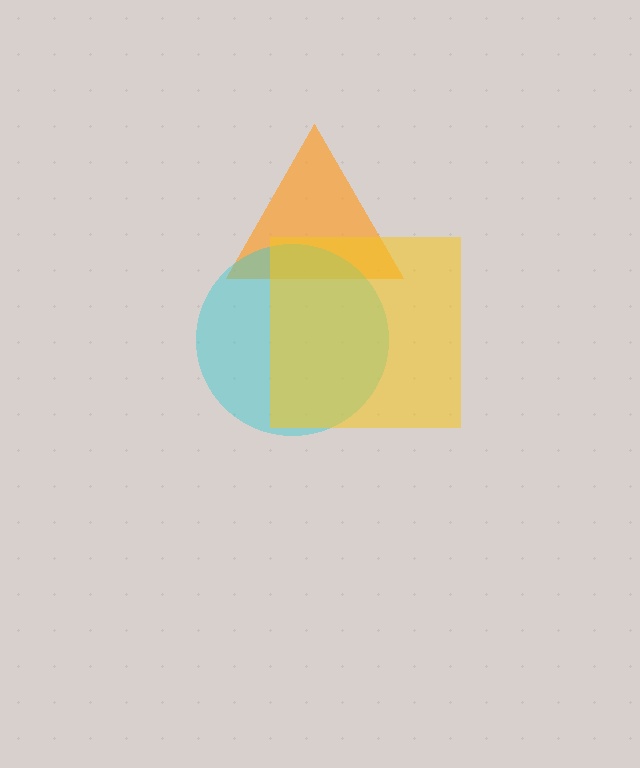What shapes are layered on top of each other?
The layered shapes are: an orange triangle, a cyan circle, a yellow square.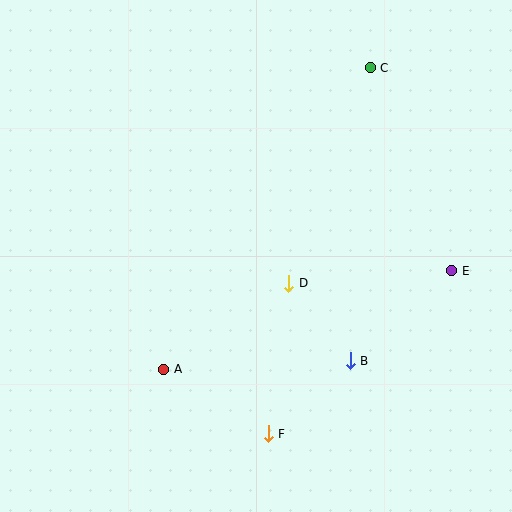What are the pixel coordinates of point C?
Point C is at (370, 68).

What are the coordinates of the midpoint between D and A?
The midpoint between D and A is at (226, 326).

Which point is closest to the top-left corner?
Point C is closest to the top-left corner.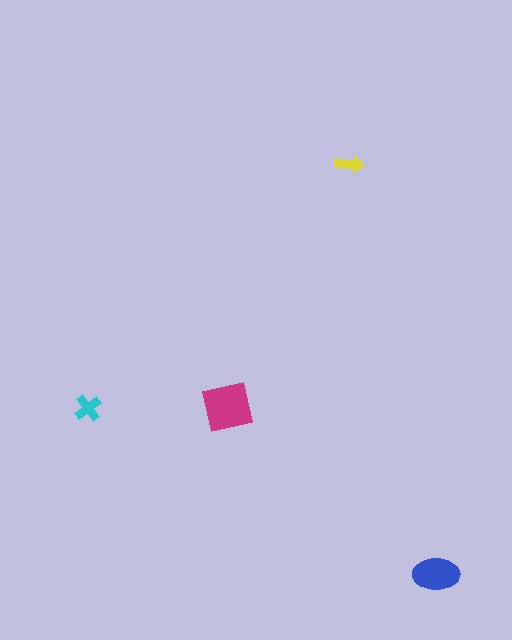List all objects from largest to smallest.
The magenta square, the blue ellipse, the cyan cross, the yellow arrow.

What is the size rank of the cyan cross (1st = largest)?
3rd.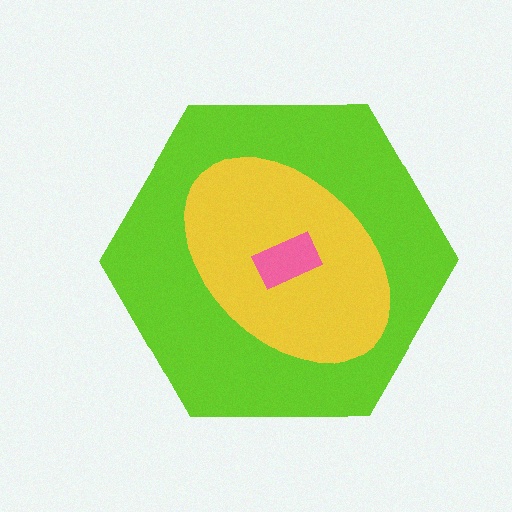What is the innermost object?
The pink rectangle.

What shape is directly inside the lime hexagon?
The yellow ellipse.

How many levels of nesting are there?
3.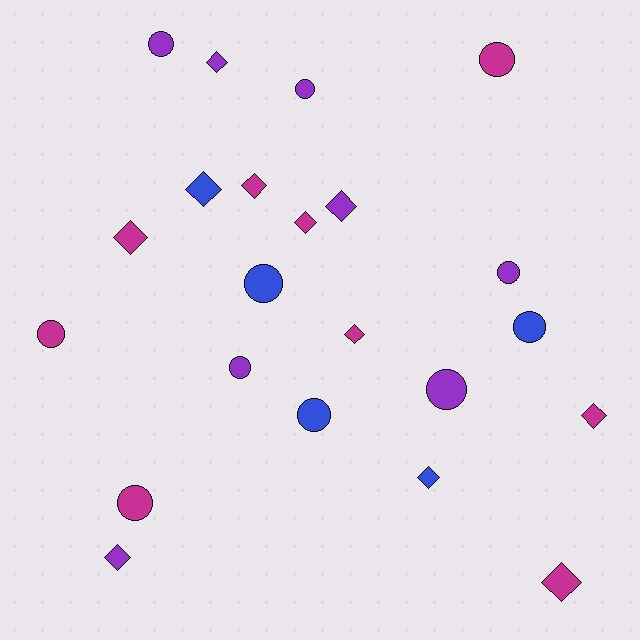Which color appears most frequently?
Magenta, with 9 objects.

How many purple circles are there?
There are 5 purple circles.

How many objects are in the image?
There are 22 objects.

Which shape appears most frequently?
Circle, with 11 objects.